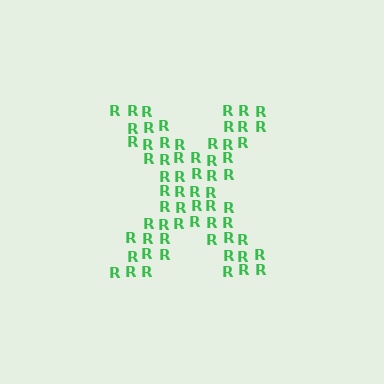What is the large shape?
The large shape is the letter X.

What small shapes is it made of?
It is made of small letter R's.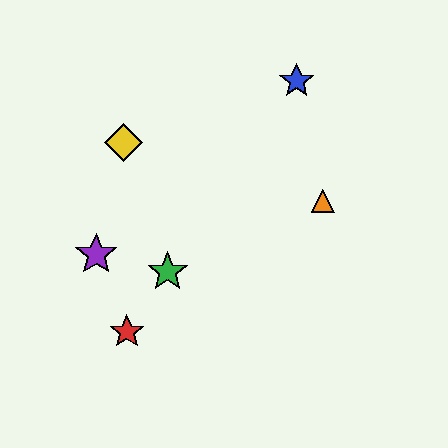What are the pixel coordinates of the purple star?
The purple star is at (96, 254).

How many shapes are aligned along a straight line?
3 shapes (the red star, the blue star, the green star) are aligned along a straight line.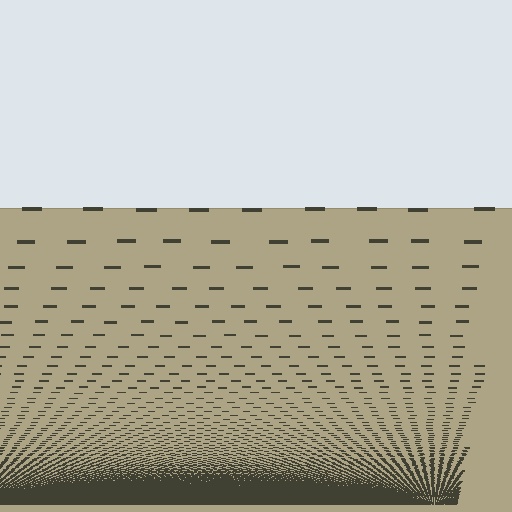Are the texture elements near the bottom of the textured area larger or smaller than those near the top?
Smaller. The gradient is inverted — elements near the bottom are smaller and denser.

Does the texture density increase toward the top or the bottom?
Density increases toward the bottom.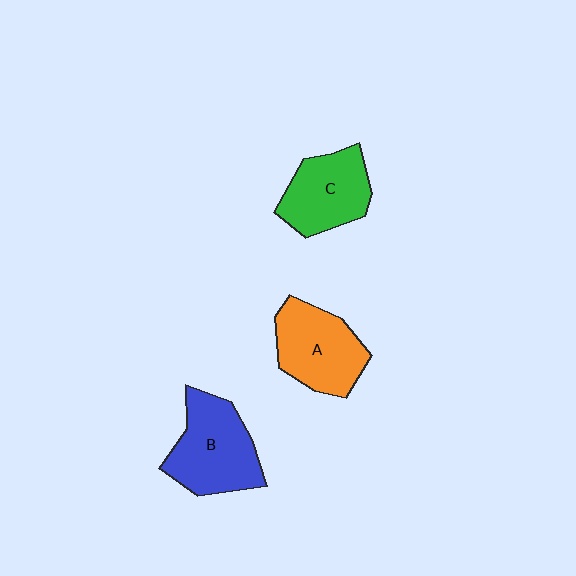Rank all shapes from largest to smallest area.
From largest to smallest: B (blue), A (orange), C (green).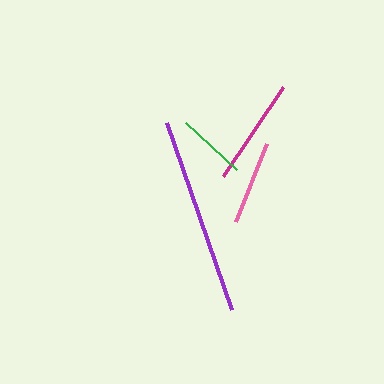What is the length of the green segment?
The green segment is approximately 70 pixels long.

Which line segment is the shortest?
The green line is the shortest at approximately 70 pixels.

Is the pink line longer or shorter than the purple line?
The purple line is longer than the pink line.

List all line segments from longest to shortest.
From longest to shortest: purple, magenta, pink, green.